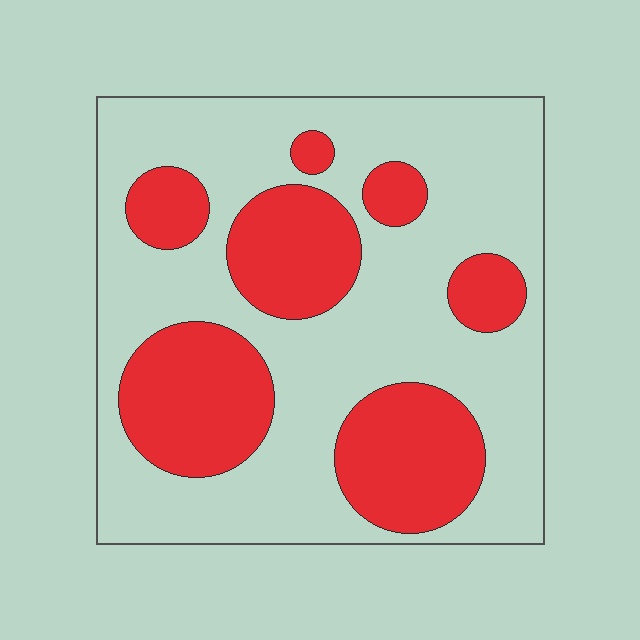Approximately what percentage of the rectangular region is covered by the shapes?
Approximately 35%.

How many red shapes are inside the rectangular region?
7.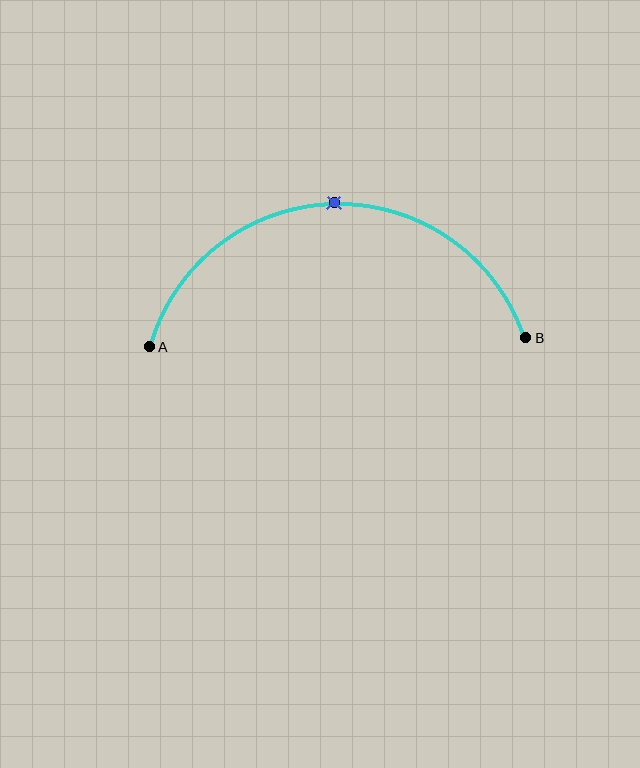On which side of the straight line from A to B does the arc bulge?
The arc bulges above the straight line connecting A and B.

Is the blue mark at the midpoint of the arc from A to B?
Yes. The blue mark lies on the arc at equal arc-length from both A and B — it is the arc midpoint.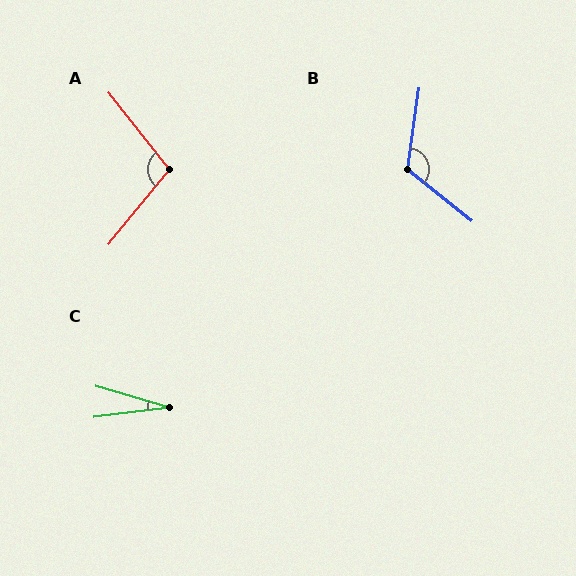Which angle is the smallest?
C, at approximately 23 degrees.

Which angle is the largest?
B, at approximately 120 degrees.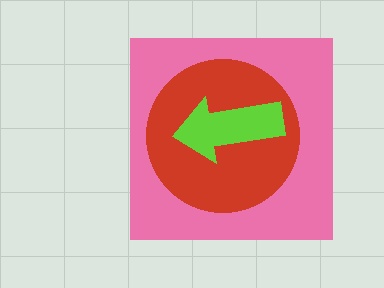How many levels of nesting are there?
3.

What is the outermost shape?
The pink square.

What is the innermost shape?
The lime arrow.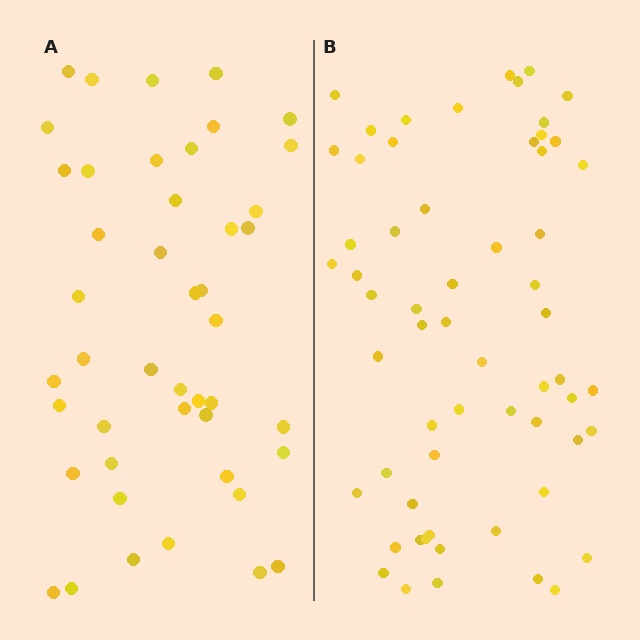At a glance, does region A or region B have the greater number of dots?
Region B (the right region) has more dots.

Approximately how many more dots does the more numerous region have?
Region B has approximately 15 more dots than region A.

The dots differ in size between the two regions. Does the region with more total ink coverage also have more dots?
No. Region A has more total ink coverage because its dots are larger, but region B actually contains more individual dots. Total area can be misleading — the number of items is what matters here.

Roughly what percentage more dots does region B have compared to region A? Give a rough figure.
About 35% more.